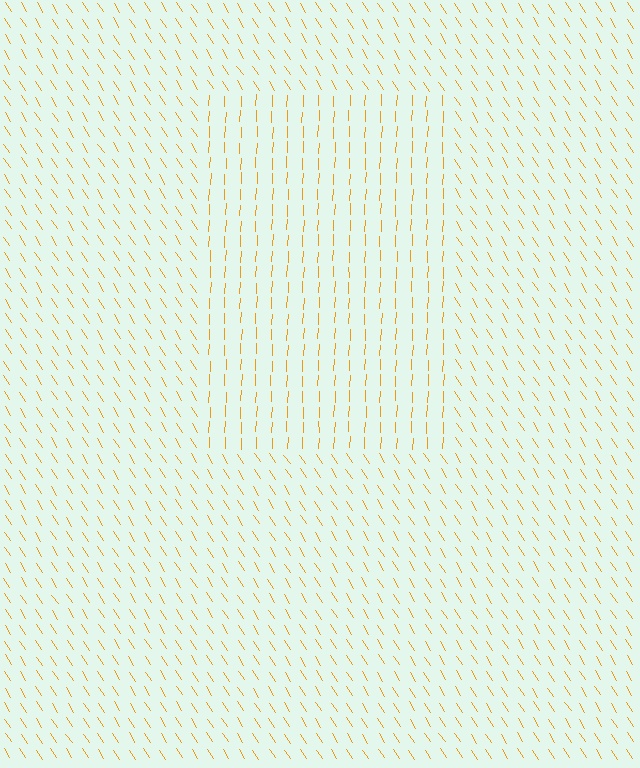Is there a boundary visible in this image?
Yes, there is a texture boundary formed by a change in line orientation.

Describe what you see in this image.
The image is filled with small orange line segments. A rectangle region in the image has lines oriented differently from the surrounding lines, creating a visible texture boundary.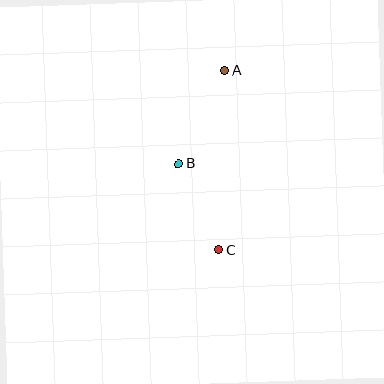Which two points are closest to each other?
Points B and C are closest to each other.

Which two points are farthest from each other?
Points A and C are farthest from each other.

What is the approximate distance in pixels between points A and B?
The distance between A and B is approximately 104 pixels.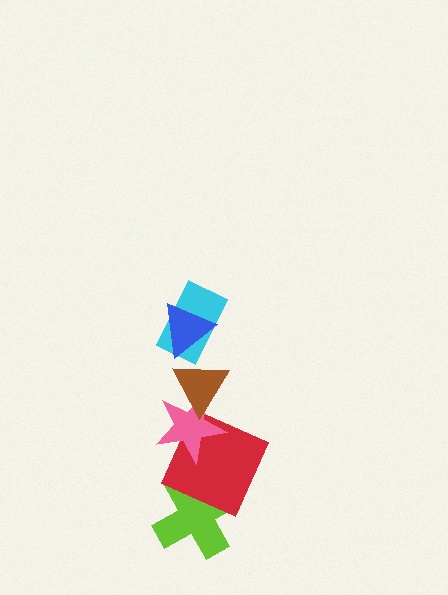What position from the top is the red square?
The red square is 5th from the top.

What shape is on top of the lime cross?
The red square is on top of the lime cross.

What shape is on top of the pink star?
The brown triangle is on top of the pink star.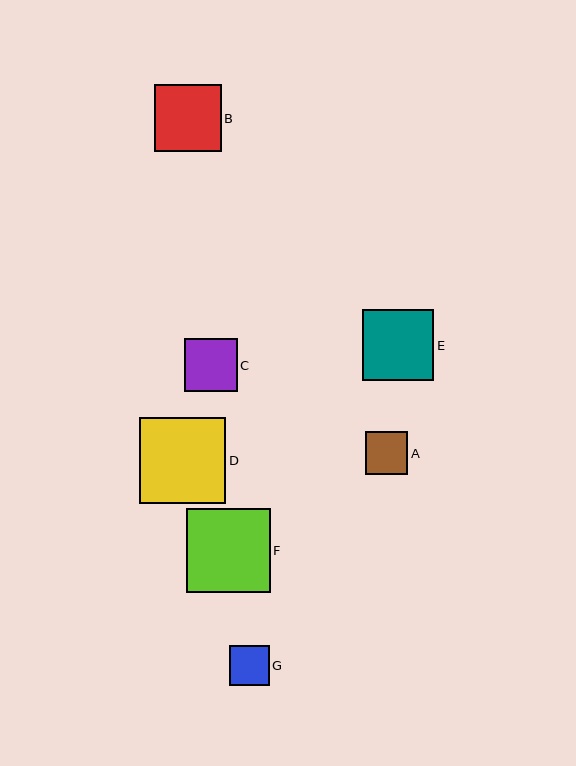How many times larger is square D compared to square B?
Square D is approximately 1.3 times the size of square B.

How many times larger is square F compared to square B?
Square F is approximately 1.3 times the size of square B.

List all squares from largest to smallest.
From largest to smallest: D, F, E, B, C, A, G.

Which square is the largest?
Square D is the largest with a size of approximately 86 pixels.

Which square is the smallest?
Square G is the smallest with a size of approximately 39 pixels.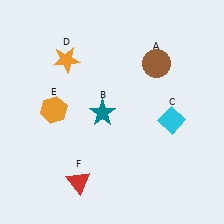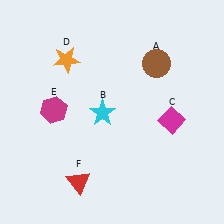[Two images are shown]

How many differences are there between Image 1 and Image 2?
There are 3 differences between the two images.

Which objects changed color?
B changed from teal to cyan. C changed from cyan to magenta. E changed from orange to magenta.